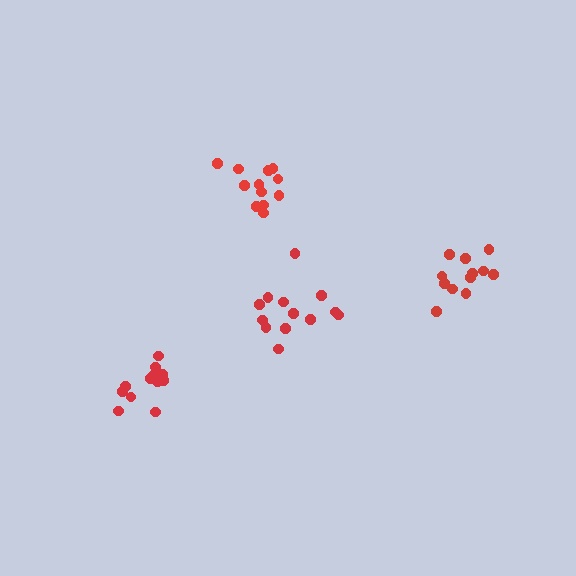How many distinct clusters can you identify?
There are 4 distinct clusters.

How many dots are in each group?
Group 1: 14 dots, Group 2: 12 dots, Group 3: 12 dots, Group 4: 13 dots (51 total).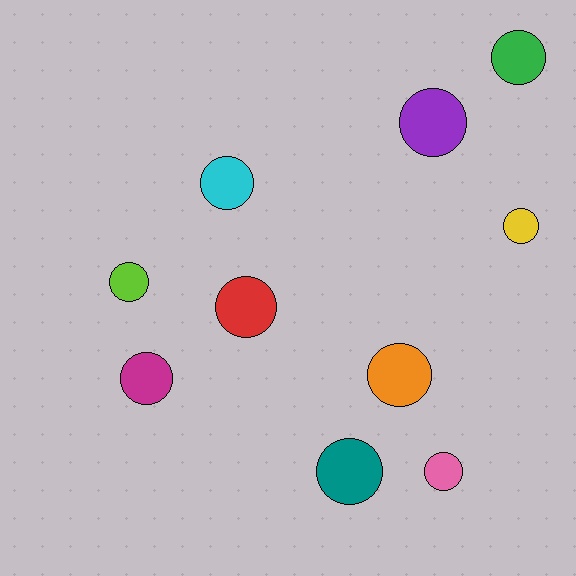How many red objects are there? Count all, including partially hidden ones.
There is 1 red object.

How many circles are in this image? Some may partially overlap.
There are 10 circles.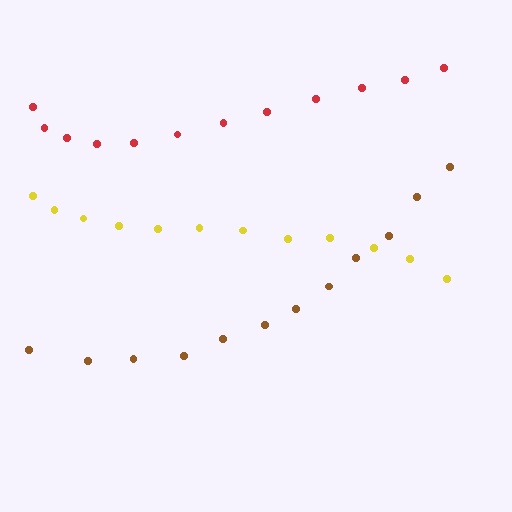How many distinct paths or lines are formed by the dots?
There are 3 distinct paths.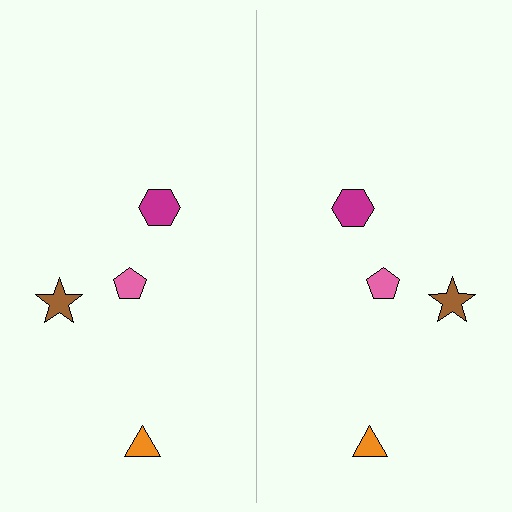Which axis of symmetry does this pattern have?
The pattern has a vertical axis of symmetry running through the center of the image.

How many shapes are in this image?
There are 8 shapes in this image.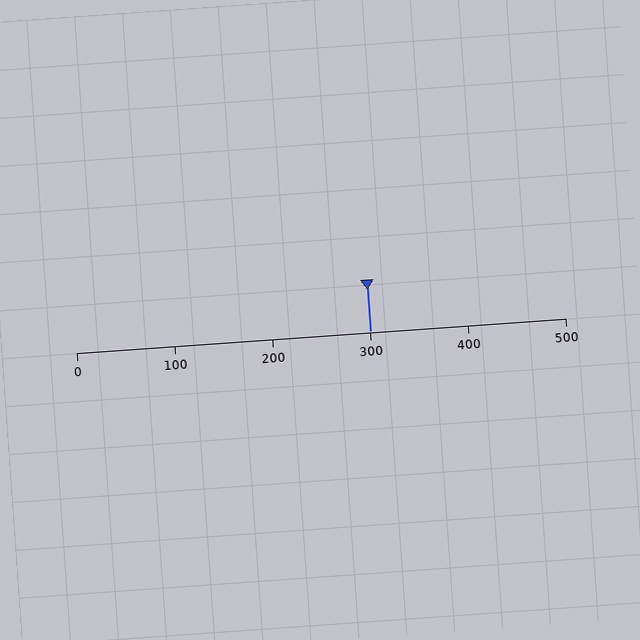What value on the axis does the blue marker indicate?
The marker indicates approximately 300.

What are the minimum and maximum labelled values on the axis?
The axis runs from 0 to 500.